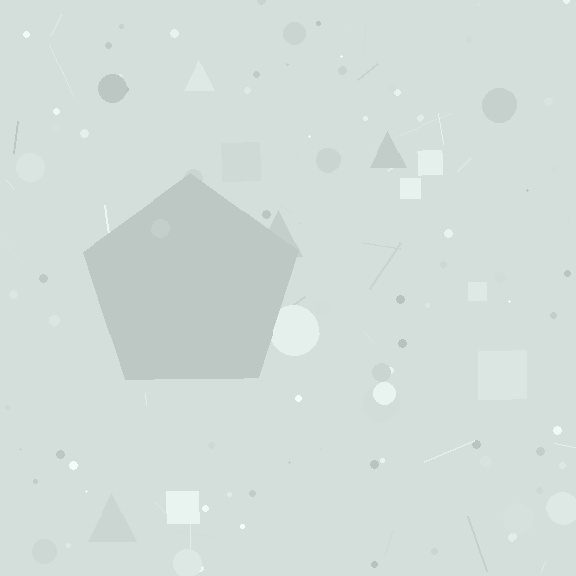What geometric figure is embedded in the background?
A pentagon is embedded in the background.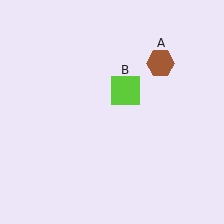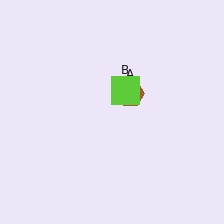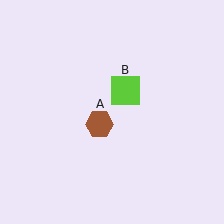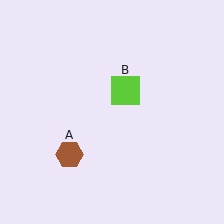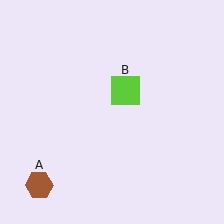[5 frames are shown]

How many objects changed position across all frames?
1 object changed position: brown hexagon (object A).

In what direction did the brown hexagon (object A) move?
The brown hexagon (object A) moved down and to the left.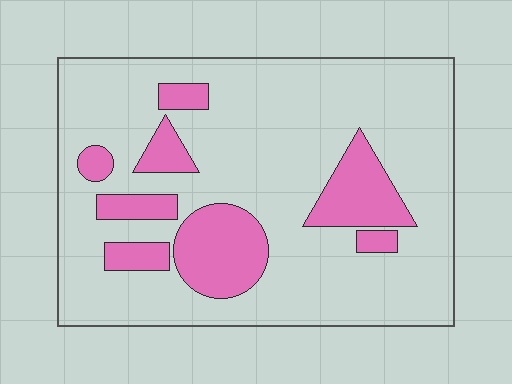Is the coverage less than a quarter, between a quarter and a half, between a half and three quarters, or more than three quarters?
Less than a quarter.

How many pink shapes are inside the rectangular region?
8.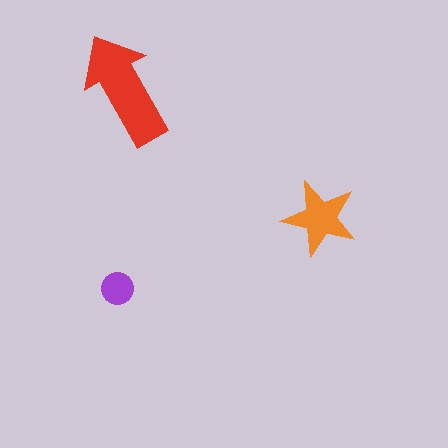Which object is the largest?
The red arrow.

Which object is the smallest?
The purple circle.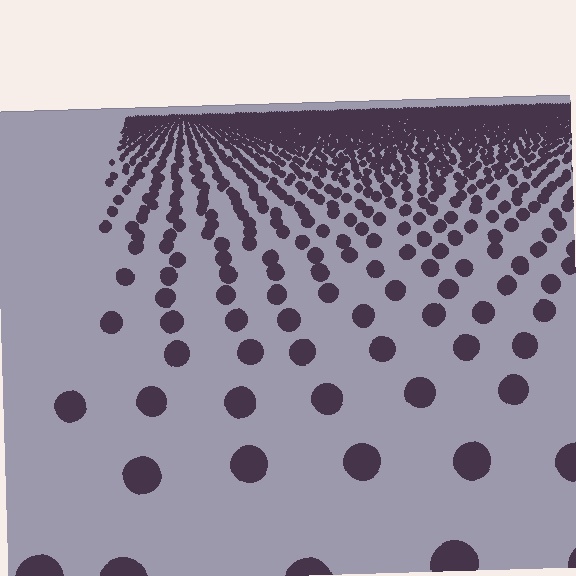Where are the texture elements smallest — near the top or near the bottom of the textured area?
Near the top.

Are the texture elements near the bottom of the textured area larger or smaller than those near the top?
Larger. Near the bottom, elements are closer to the viewer and appear at a bigger on-screen size.